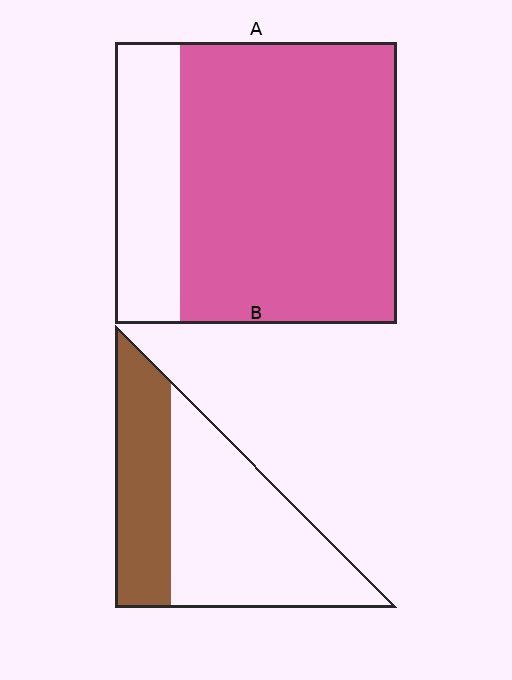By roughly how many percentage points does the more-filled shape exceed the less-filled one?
By roughly 40 percentage points (A over B).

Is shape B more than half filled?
No.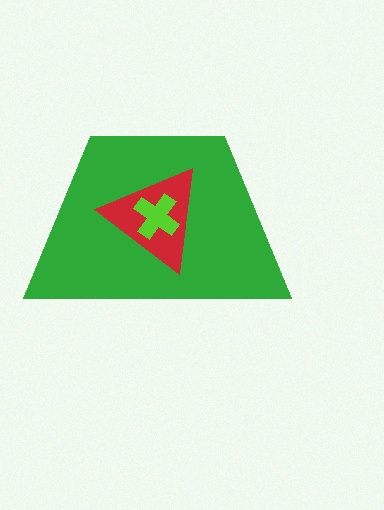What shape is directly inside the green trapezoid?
The red triangle.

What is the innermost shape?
The lime cross.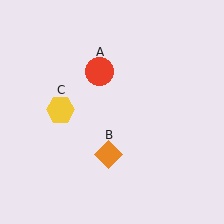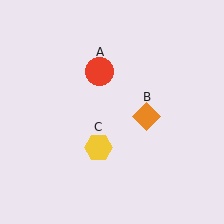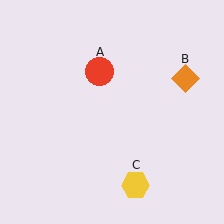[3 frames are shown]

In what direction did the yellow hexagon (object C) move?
The yellow hexagon (object C) moved down and to the right.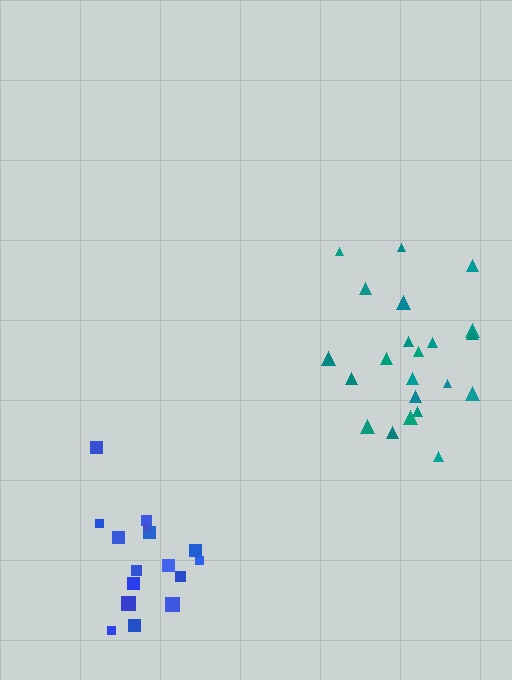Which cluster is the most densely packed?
Blue.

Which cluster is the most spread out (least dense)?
Teal.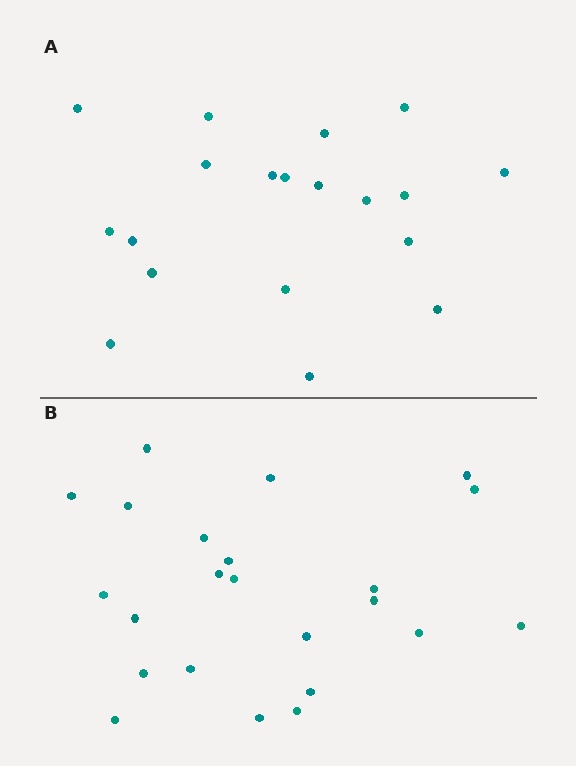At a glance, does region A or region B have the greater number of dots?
Region B (the bottom region) has more dots.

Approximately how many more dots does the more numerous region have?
Region B has about 4 more dots than region A.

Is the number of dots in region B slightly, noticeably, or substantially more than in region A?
Region B has only slightly more — the two regions are fairly close. The ratio is roughly 1.2 to 1.